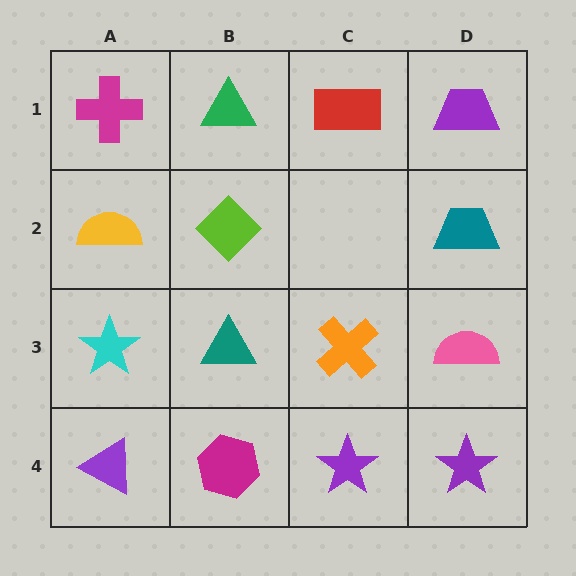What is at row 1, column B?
A green triangle.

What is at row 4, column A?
A purple triangle.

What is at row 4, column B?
A magenta hexagon.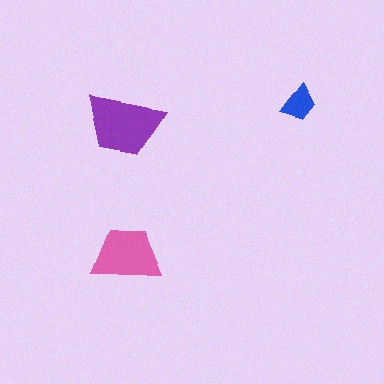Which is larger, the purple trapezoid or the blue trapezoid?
The purple one.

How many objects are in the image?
There are 3 objects in the image.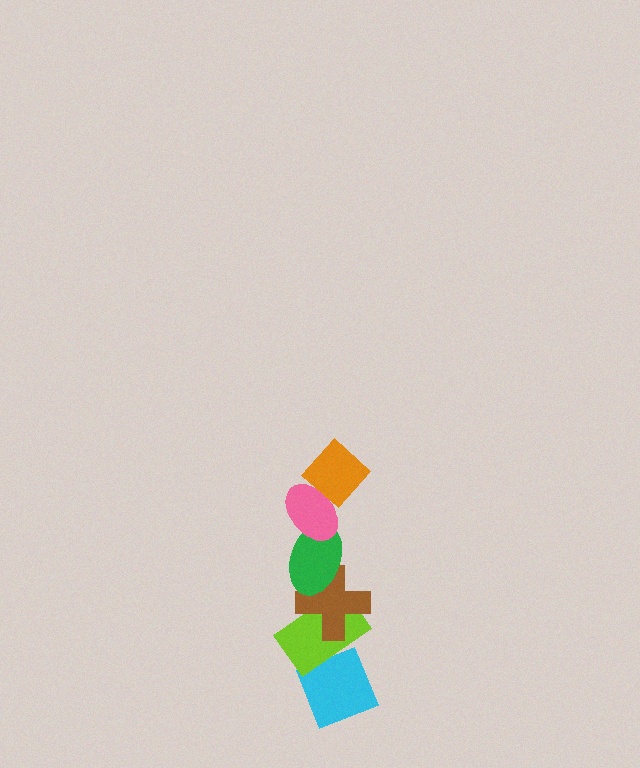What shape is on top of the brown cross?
The green ellipse is on top of the brown cross.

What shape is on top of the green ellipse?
The pink ellipse is on top of the green ellipse.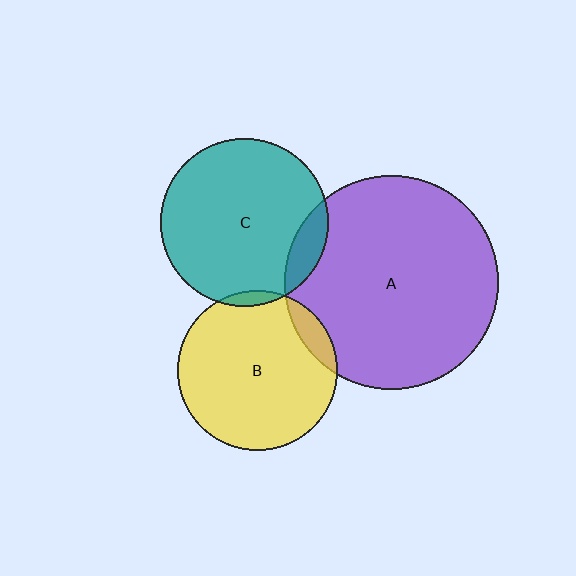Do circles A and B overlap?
Yes.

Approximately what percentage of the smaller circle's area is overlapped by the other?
Approximately 10%.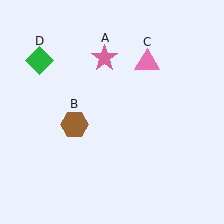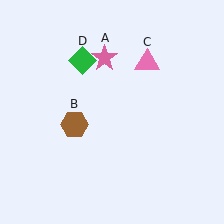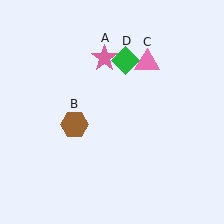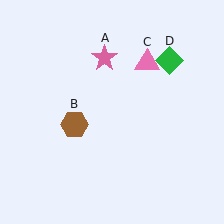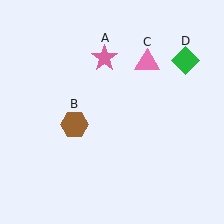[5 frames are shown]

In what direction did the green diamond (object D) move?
The green diamond (object D) moved right.